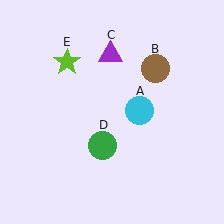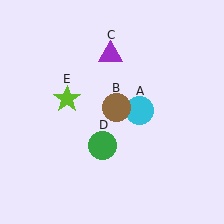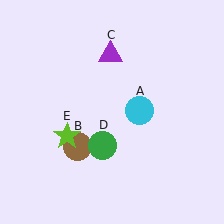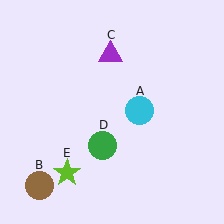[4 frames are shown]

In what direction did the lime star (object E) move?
The lime star (object E) moved down.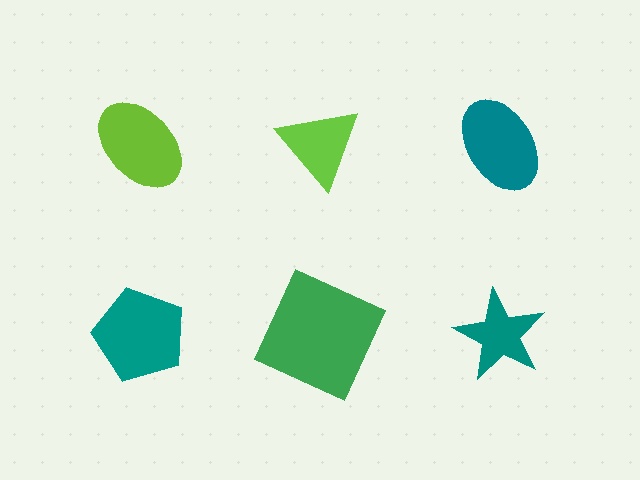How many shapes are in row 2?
3 shapes.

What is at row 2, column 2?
A green square.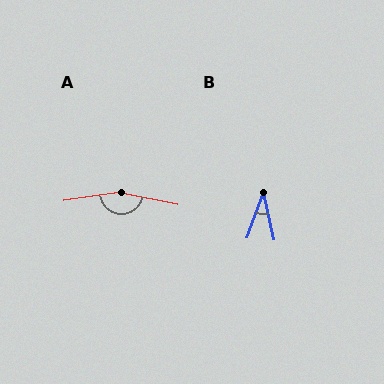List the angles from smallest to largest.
B (33°), A (159°).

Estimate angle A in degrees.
Approximately 159 degrees.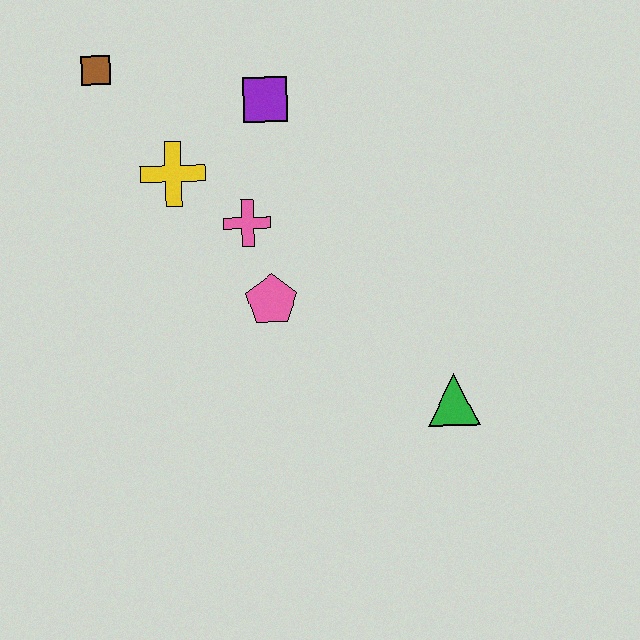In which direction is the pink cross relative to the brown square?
The pink cross is below the brown square.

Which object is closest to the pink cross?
The pink pentagon is closest to the pink cross.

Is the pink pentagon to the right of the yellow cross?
Yes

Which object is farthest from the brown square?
The green triangle is farthest from the brown square.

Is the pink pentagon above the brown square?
No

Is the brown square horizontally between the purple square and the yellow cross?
No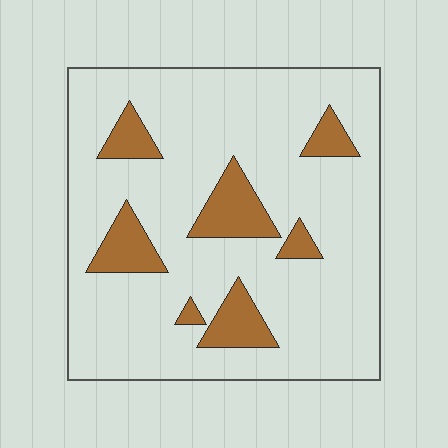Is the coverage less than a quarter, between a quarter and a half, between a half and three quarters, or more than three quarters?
Less than a quarter.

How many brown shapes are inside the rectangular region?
7.